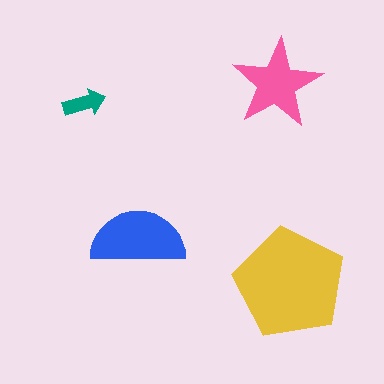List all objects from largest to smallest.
The yellow pentagon, the blue semicircle, the pink star, the teal arrow.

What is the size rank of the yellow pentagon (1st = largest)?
1st.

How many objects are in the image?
There are 4 objects in the image.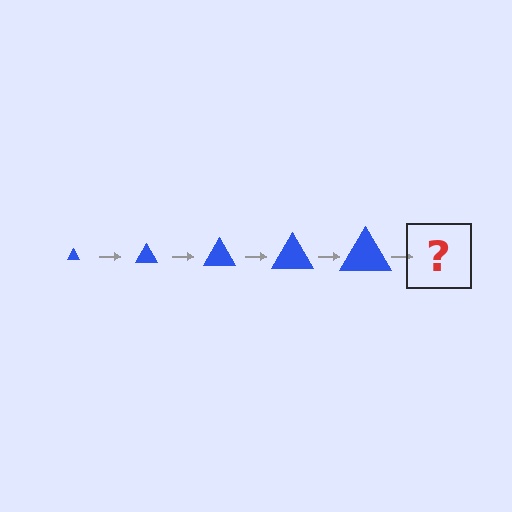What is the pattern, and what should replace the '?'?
The pattern is that the triangle gets progressively larger each step. The '?' should be a blue triangle, larger than the previous one.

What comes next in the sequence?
The next element should be a blue triangle, larger than the previous one.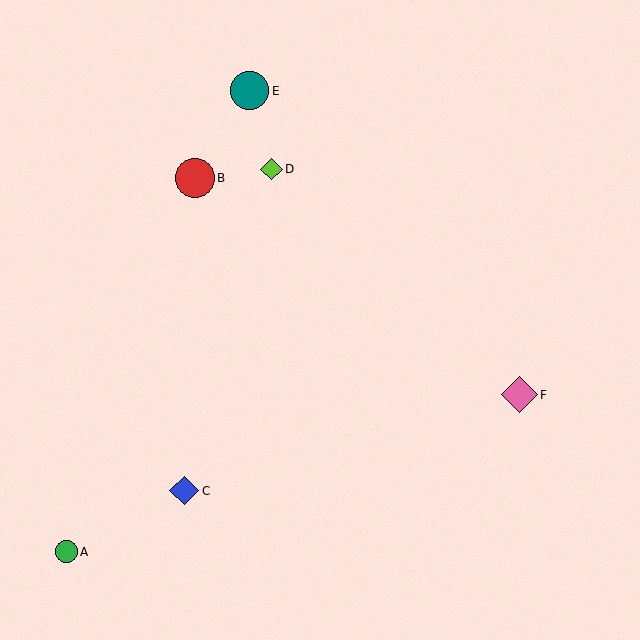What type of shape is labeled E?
Shape E is a teal circle.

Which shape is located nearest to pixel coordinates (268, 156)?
The lime diamond (labeled D) at (272, 169) is nearest to that location.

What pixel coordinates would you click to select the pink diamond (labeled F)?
Click at (519, 395) to select the pink diamond F.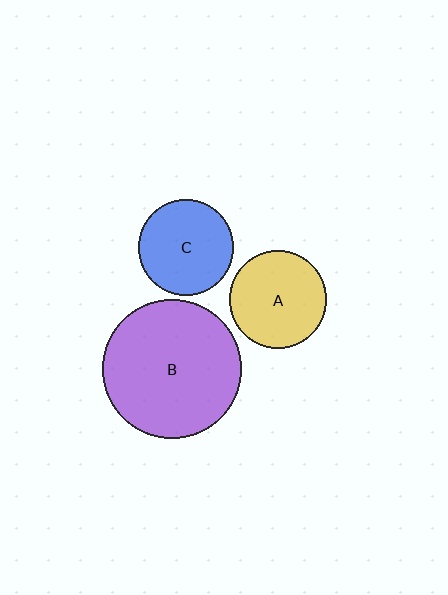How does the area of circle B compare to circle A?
Approximately 2.1 times.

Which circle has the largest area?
Circle B (purple).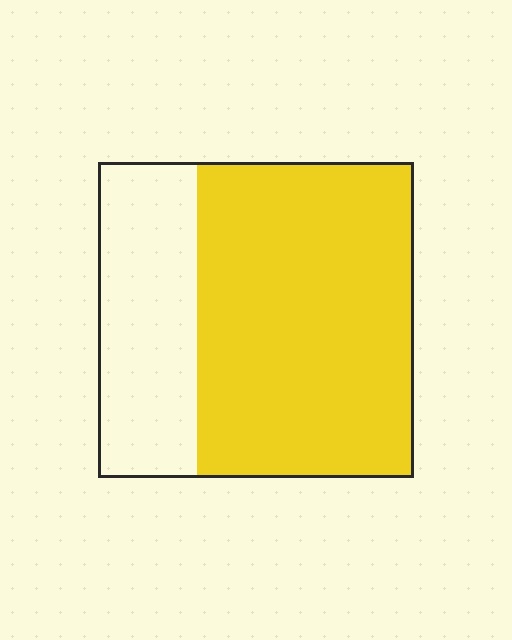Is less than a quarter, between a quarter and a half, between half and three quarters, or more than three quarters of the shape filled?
Between half and three quarters.